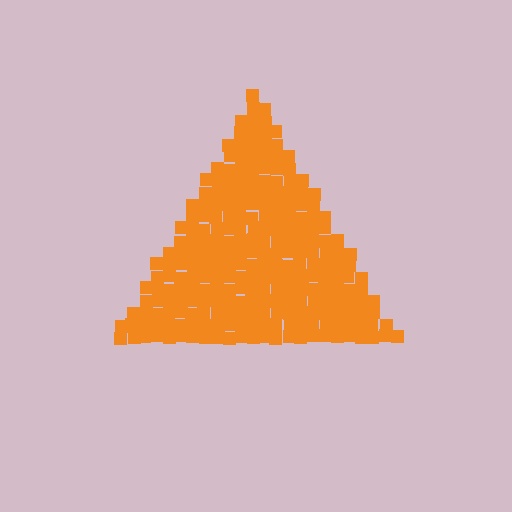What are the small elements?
The small elements are squares.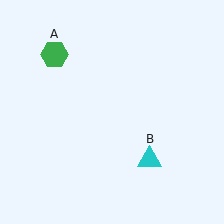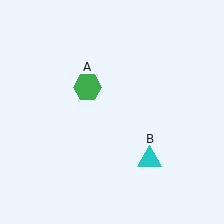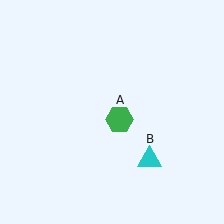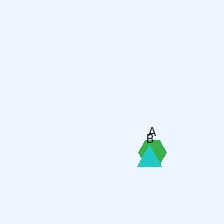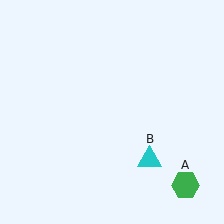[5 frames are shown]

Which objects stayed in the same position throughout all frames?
Cyan triangle (object B) remained stationary.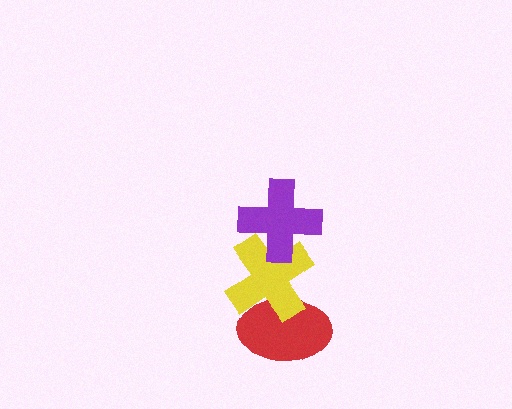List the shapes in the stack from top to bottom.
From top to bottom: the purple cross, the yellow cross, the red ellipse.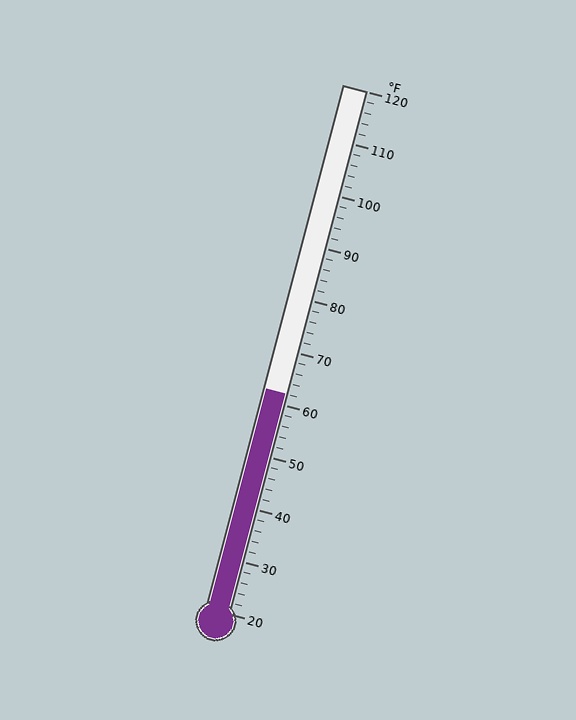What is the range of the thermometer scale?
The thermometer scale ranges from 20°F to 120°F.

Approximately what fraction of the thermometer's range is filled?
The thermometer is filled to approximately 40% of its range.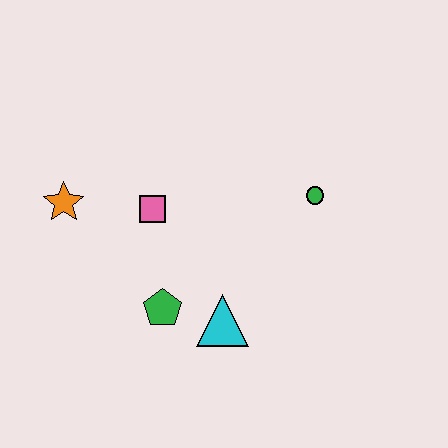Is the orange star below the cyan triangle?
No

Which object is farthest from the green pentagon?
The green circle is farthest from the green pentagon.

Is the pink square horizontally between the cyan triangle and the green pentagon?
No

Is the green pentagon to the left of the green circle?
Yes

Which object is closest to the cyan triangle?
The green pentagon is closest to the cyan triangle.